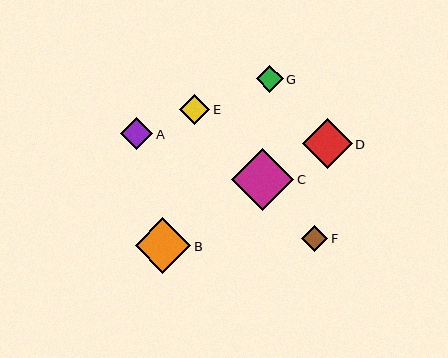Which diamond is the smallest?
Diamond F is the smallest with a size of approximately 26 pixels.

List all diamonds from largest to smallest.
From largest to smallest: C, B, D, A, E, G, F.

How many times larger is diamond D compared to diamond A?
Diamond D is approximately 1.6 times the size of diamond A.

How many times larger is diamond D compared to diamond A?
Diamond D is approximately 1.6 times the size of diamond A.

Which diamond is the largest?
Diamond C is the largest with a size of approximately 62 pixels.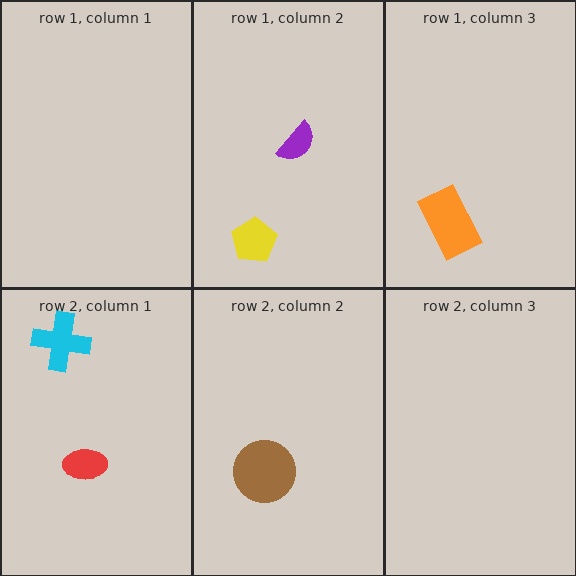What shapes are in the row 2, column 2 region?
The brown circle.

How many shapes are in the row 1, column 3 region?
1.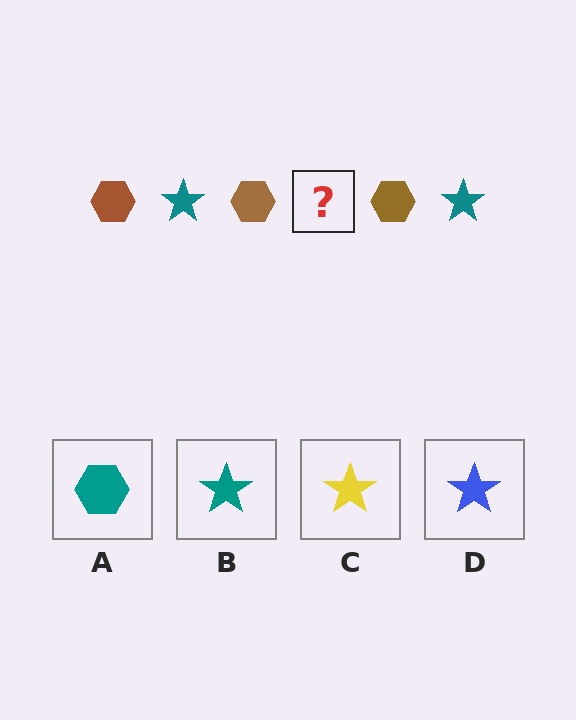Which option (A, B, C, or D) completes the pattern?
B.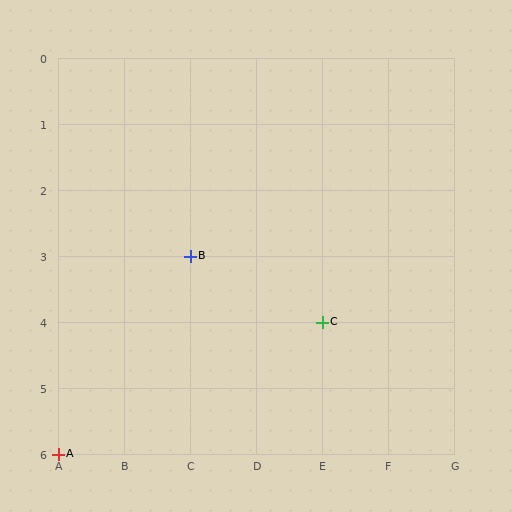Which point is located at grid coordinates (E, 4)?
Point C is at (E, 4).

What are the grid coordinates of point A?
Point A is at grid coordinates (A, 6).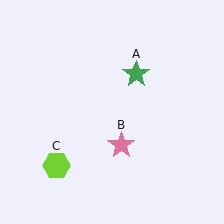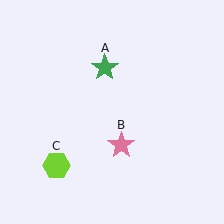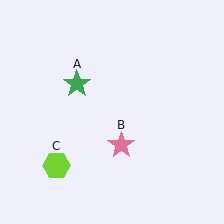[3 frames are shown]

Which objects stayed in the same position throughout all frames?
Pink star (object B) and lime hexagon (object C) remained stationary.